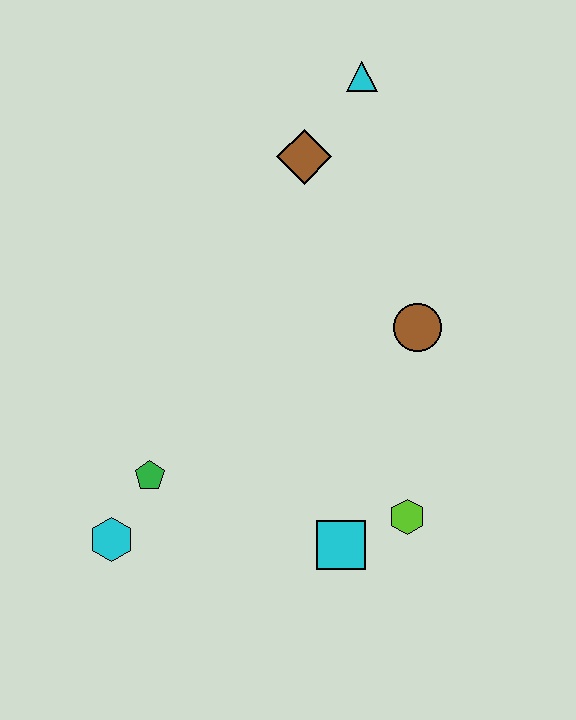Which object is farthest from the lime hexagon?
The cyan triangle is farthest from the lime hexagon.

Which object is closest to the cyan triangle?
The brown diamond is closest to the cyan triangle.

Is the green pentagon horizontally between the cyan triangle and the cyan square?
No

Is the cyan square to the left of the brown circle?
Yes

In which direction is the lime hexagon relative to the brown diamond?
The lime hexagon is below the brown diamond.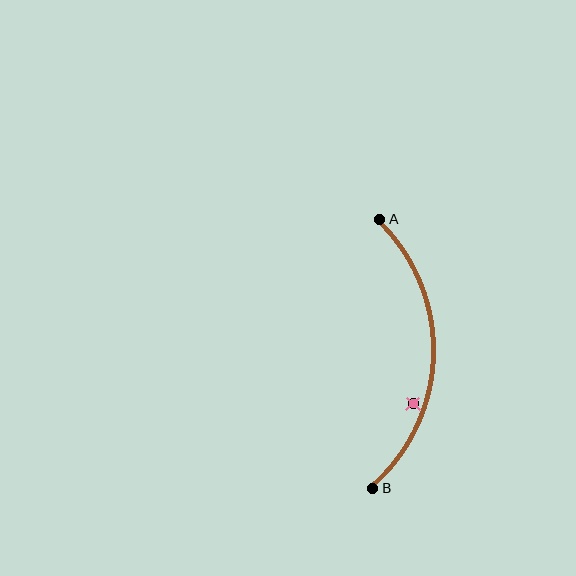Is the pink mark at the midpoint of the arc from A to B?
No — the pink mark does not lie on the arc at all. It sits slightly inside the curve.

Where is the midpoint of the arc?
The arc midpoint is the point on the curve farthest from the straight line joining A and B. It sits to the right of that line.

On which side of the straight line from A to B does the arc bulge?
The arc bulges to the right of the straight line connecting A and B.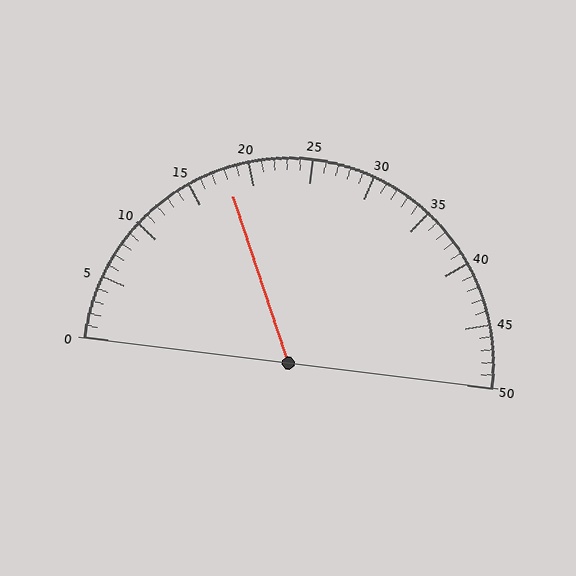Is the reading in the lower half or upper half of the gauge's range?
The reading is in the lower half of the range (0 to 50).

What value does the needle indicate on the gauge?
The needle indicates approximately 18.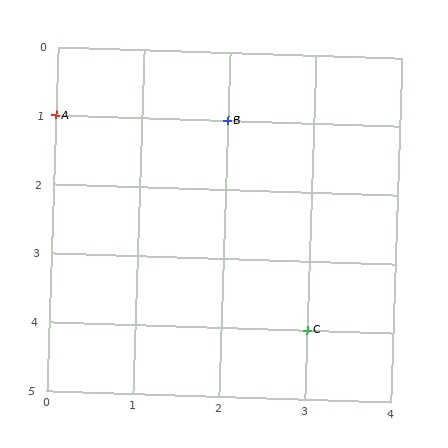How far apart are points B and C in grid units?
Points B and C are 1 column and 3 rows apart (about 3.2 grid units diagonally).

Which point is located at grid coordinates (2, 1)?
Point B is at (2, 1).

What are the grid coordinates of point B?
Point B is at grid coordinates (2, 1).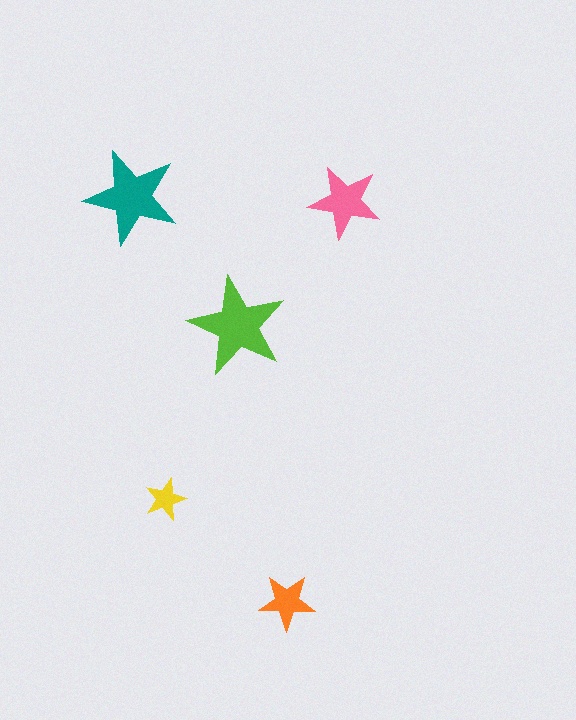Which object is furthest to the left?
The teal star is leftmost.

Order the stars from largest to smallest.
the lime one, the teal one, the pink one, the orange one, the yellow one.